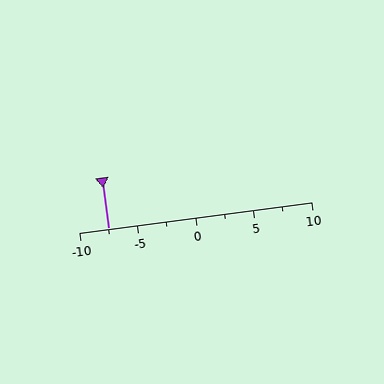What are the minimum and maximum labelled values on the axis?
The axis runs from -10 to 10.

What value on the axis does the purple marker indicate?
The marker indicates approximately -7.5.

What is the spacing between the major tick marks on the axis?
The major ticks are spaced 5 apart.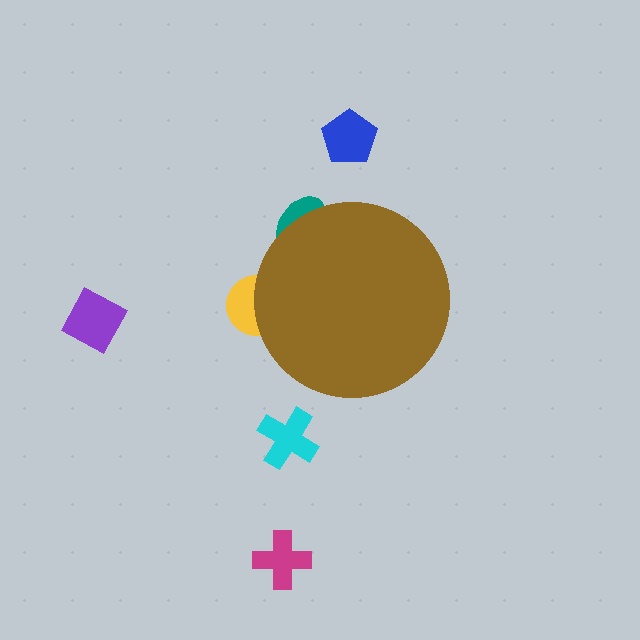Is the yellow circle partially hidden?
Yes, the yellow circle is partially hidden behind the brown circle.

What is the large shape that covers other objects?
A brown circle.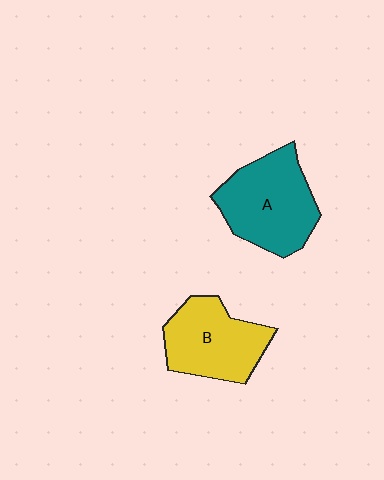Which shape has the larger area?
Shape A (teal).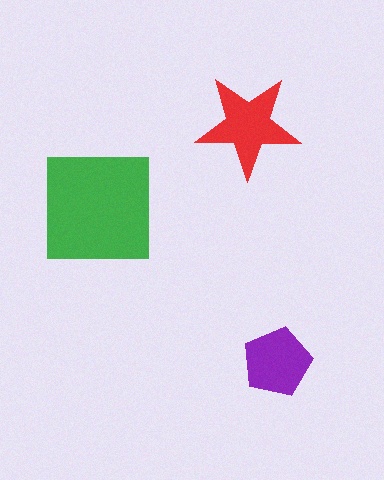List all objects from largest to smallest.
The green square, the red star, the purple pentagon.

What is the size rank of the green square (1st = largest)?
1st.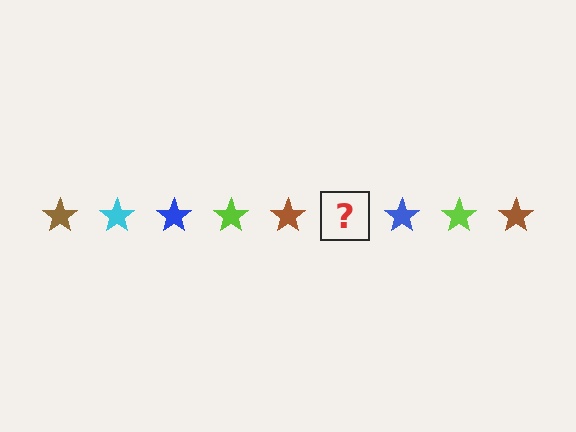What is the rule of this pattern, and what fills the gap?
The rule is that the pattern cycles through brown, cyan, blue, lime stars. The gap should be filled with a cyan star.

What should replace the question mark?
The question mark should be replaced with a cyan star.